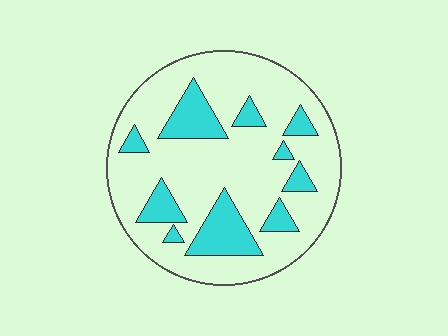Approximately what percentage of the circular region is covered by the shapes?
Approximately 20%.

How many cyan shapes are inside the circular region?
10.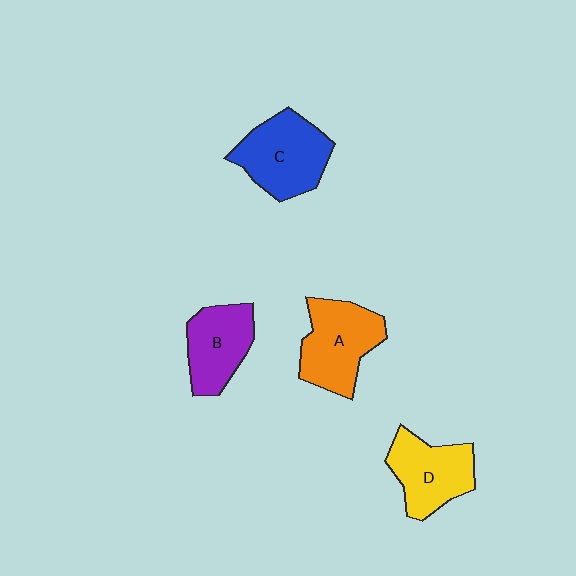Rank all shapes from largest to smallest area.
From largest to smallest: C (blue), A (orange), D (yellow), B (purple).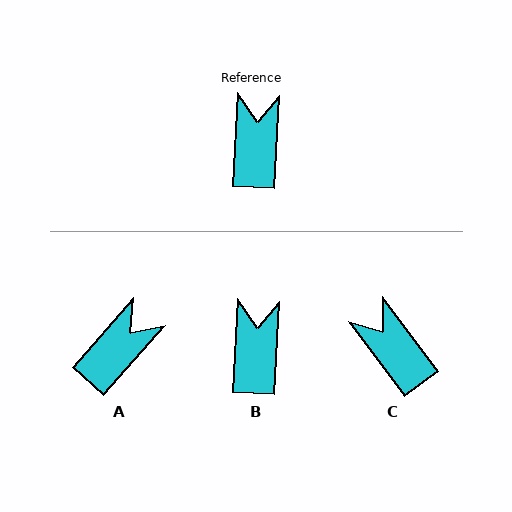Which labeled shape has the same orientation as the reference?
B.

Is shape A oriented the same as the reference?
No, it is off by about 38 degrees.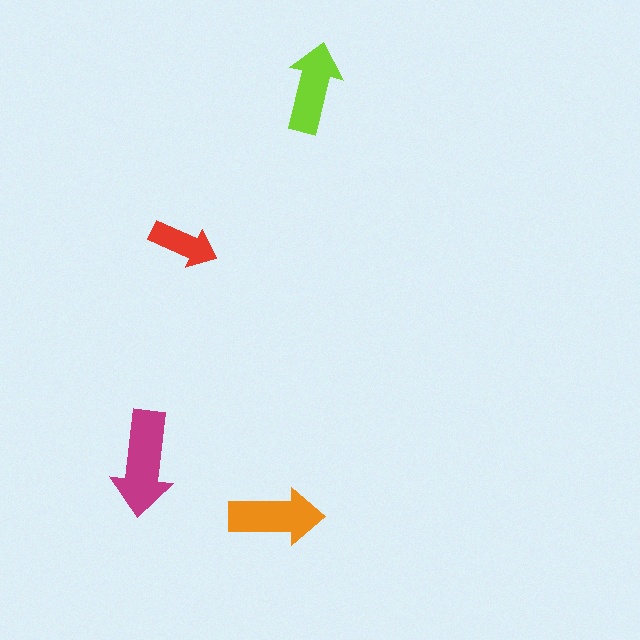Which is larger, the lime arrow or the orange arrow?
The orange one.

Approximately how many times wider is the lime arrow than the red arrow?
About 1.5 times wider.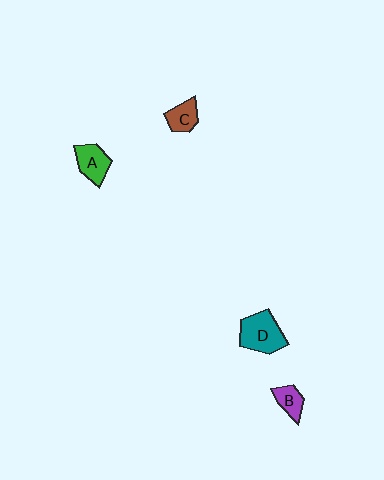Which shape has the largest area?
Shape D (teal).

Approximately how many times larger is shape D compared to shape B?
Approximately 2.0 times.